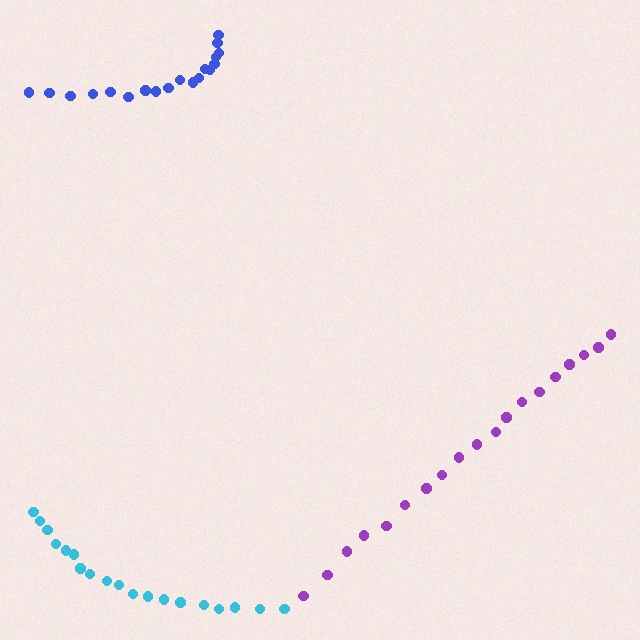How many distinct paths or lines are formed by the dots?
There are 3 distinct paths.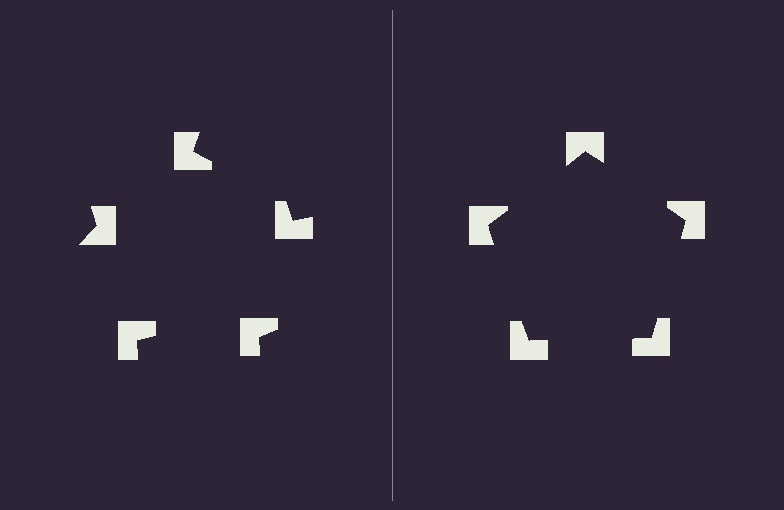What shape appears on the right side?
An illusory pentagon.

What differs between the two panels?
The notched squares are positioned identically on both sides; only the wedge orientations differ. On the right they align to a pentagon; on the left they are misaligned.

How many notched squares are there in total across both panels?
10 — 5 on each side.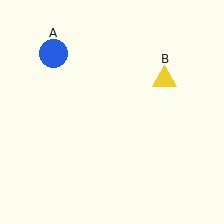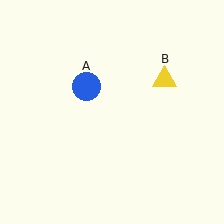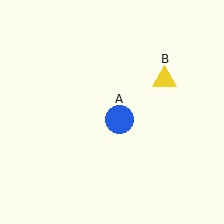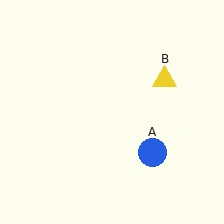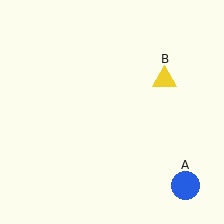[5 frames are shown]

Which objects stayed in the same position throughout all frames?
Yellow triangle (object B) remained stationary.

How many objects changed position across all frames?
1 object changed position: blue circle (object A).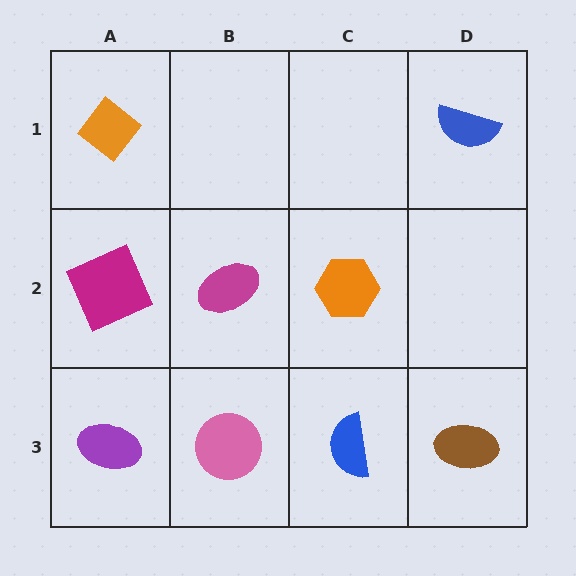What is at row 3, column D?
A brown ellipse.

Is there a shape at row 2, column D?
No, that cell is empty.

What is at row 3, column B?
A pink circle.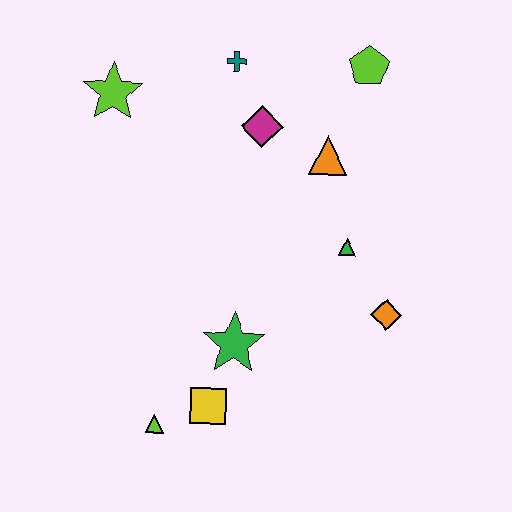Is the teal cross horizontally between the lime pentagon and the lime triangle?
Yes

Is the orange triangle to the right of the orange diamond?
No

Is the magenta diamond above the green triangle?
Yes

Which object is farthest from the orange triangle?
The lime triangle is farthest from the orange triangle.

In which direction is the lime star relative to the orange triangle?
The lime star is to the left of the orange triangle.